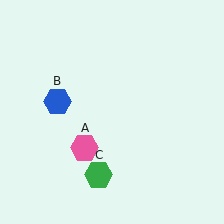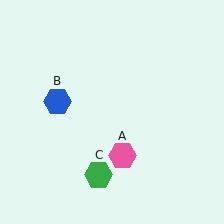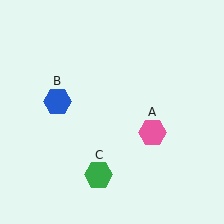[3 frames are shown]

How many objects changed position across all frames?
1 object changed position: pink hexagon (object A).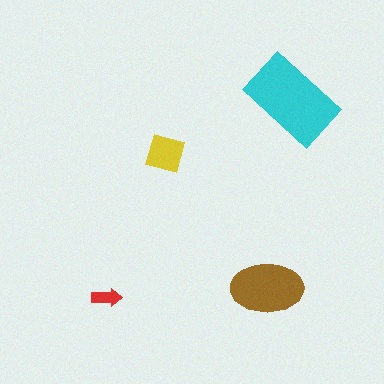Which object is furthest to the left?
The red arrow is leftmost.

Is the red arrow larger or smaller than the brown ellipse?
Smaller.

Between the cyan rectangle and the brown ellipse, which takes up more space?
The cyan rectangle.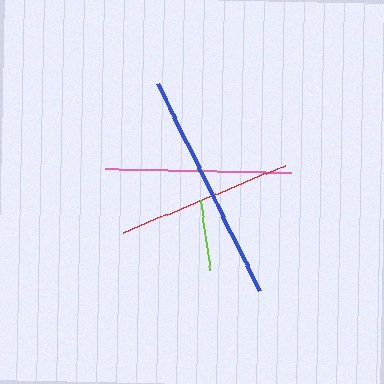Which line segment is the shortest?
The lime line is the shortest at approximately 71 pixels.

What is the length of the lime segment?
The lime segment is approximately 71 pixels long.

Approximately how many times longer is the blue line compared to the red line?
The blue line is approximately 1.3 times the length of the red line.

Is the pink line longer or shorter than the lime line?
The pink line is longer than the lime line.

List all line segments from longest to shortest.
From longest to shortest: blue, pink, red, lime.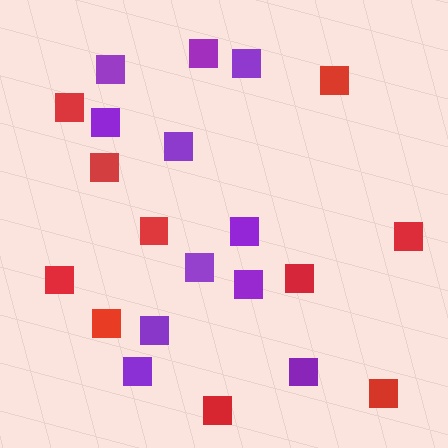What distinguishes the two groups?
There are 2 groups: one group of red squares (10) and one group of purple squares (11).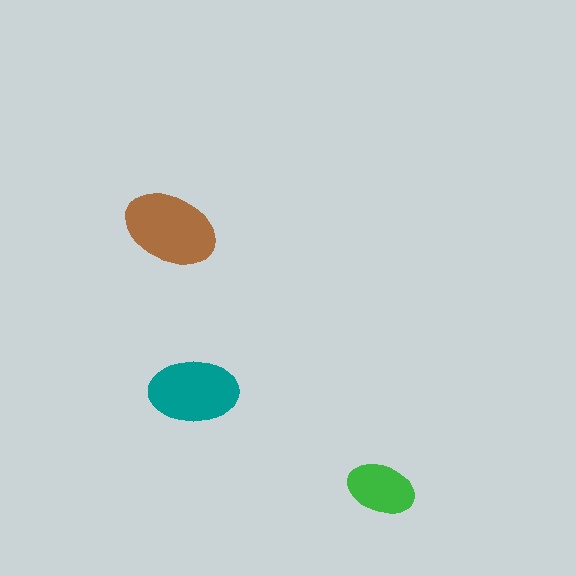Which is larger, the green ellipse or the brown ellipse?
The brown one.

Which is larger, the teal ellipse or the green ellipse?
The teal one.